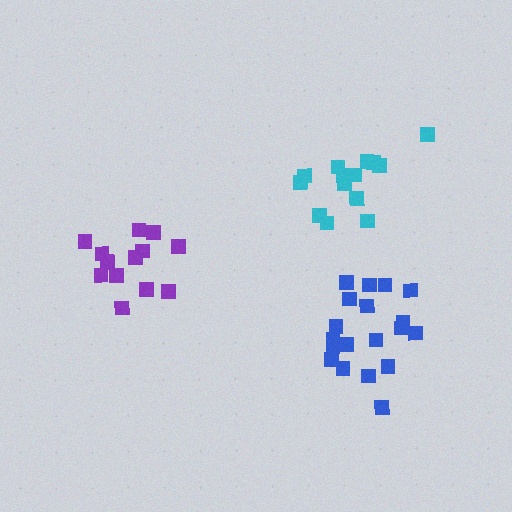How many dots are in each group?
Group 1: 14 dots, Group 2: 19 dots, Group 3: 14 dots (47 total).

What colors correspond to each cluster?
The clusters are colored: cyan, blue, purple.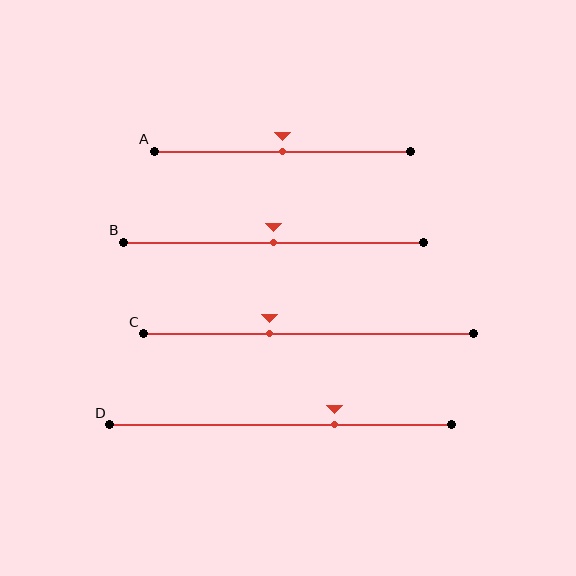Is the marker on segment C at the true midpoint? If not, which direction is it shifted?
No, the marker on segment C is shifted to the left by about 12% of the segment length.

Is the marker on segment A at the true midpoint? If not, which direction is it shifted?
Yes, the marker on segment A is at the true midpoint.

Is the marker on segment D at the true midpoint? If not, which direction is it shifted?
No, the marker on segment D is shifted to the right by about 16% of the segment length.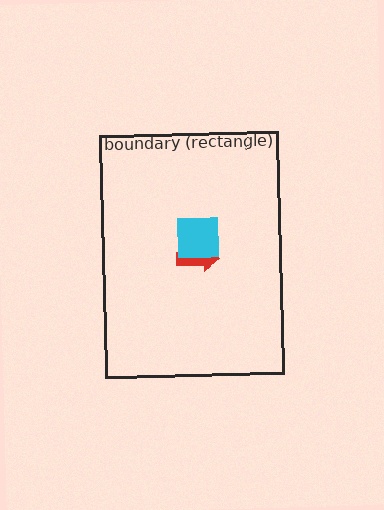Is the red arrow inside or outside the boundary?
Inside.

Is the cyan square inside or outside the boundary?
Inside.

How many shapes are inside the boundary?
2 inside, 0 outside.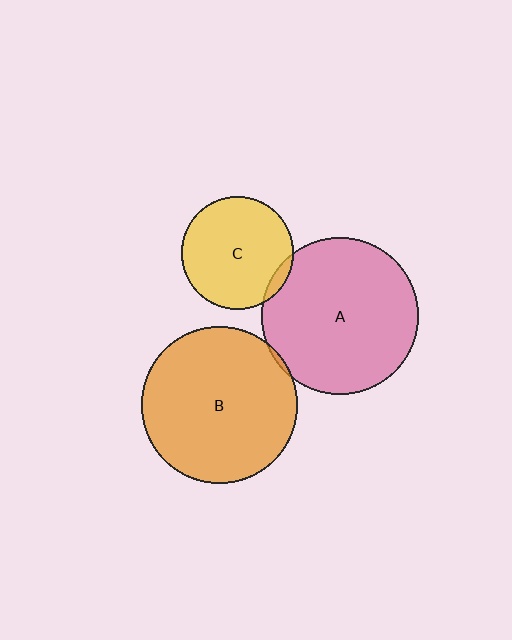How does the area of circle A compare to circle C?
Approximately 1.9 times.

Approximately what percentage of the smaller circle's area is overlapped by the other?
Approximately 5%.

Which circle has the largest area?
Circle A (pink).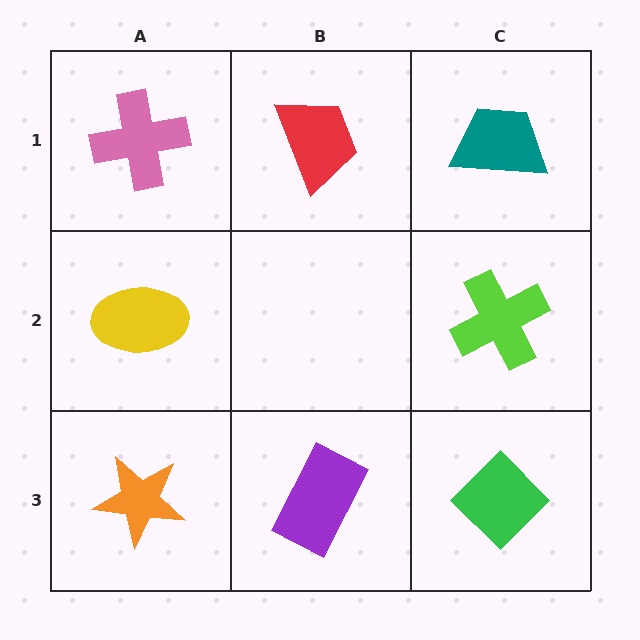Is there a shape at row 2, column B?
No, that cell is empty.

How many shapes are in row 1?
3 shapes.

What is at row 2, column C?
A lime cross.